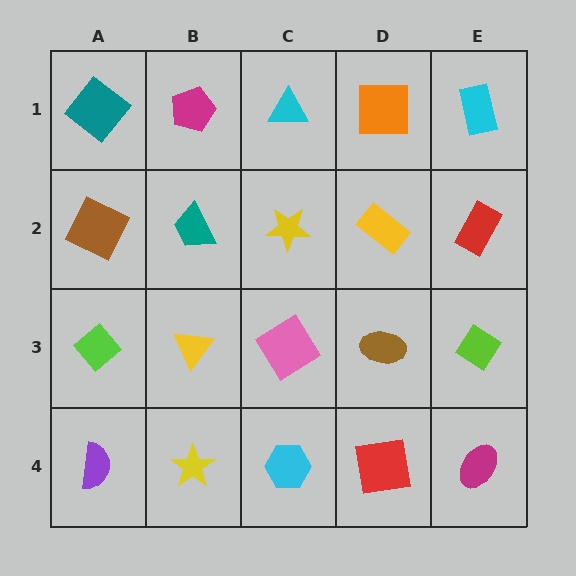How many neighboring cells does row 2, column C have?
4.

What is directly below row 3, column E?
A magenta ellipse.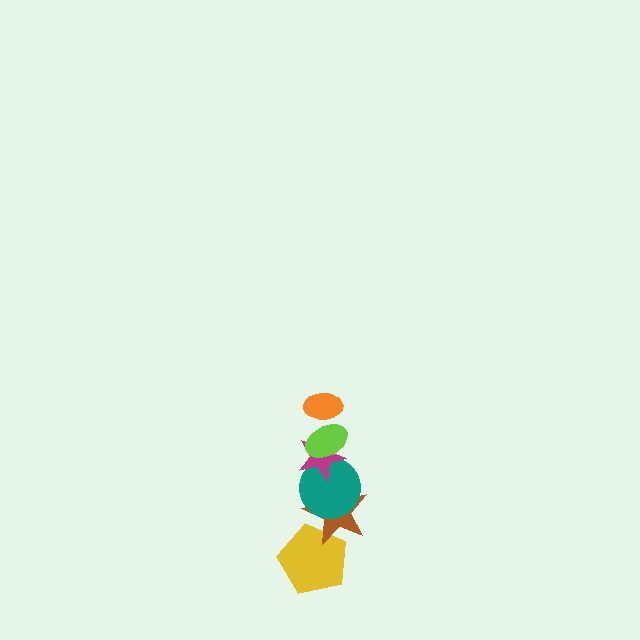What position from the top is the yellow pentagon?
The yellow pentagon is 6th from the top.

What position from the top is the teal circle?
The teal circle is 4th from the top.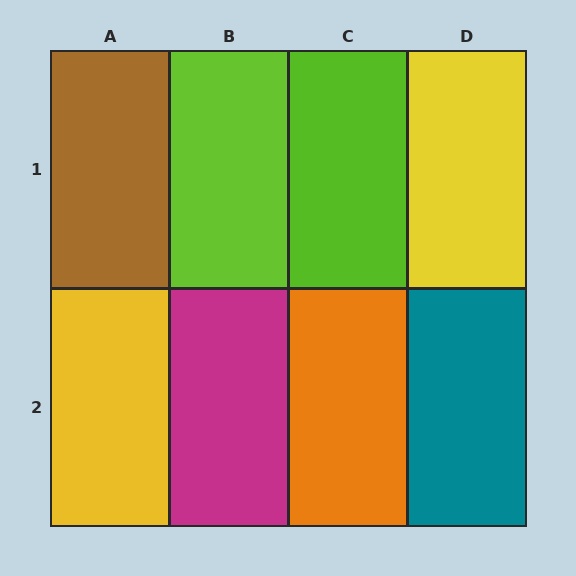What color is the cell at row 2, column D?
Teal.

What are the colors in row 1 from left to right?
Brown, lime, lime, yellow.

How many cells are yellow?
2 cells are yellow.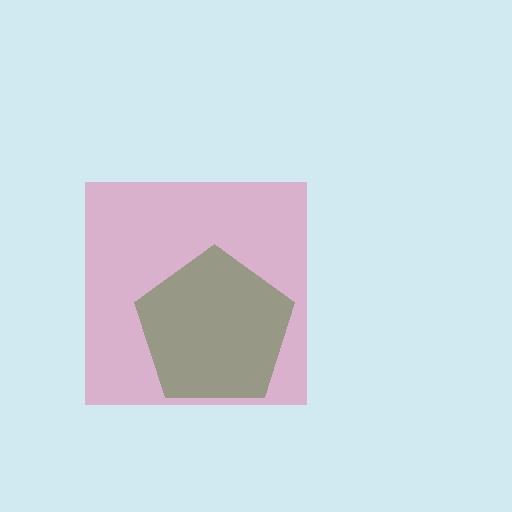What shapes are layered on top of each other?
The layered shapes are: a green pentagon, a pink square.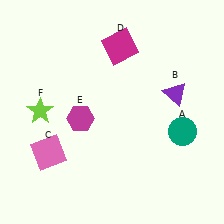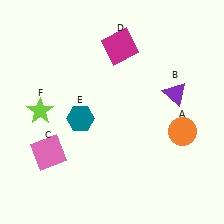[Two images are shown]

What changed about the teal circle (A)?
In Image 1, A is teal. In Image 2, it changed to orange.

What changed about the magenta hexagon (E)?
In Image 1, E is magenta. In Image 2, it changed to teal.